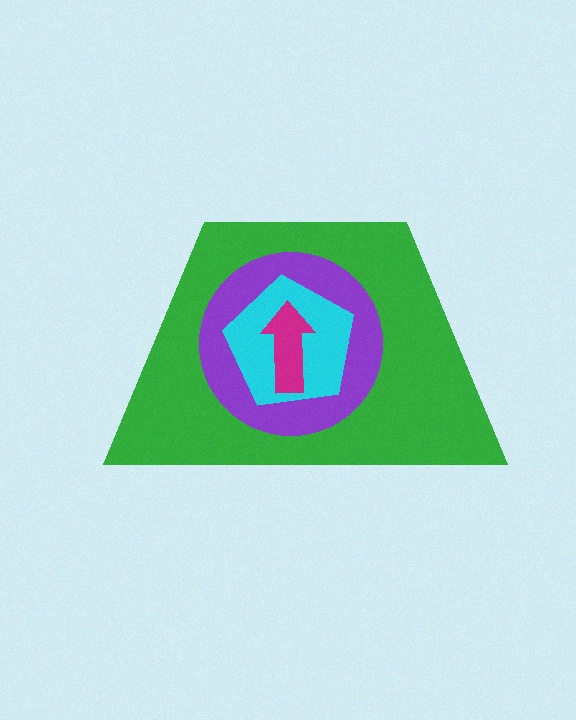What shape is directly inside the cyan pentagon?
The magenta arrow.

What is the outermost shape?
The green trapezoid.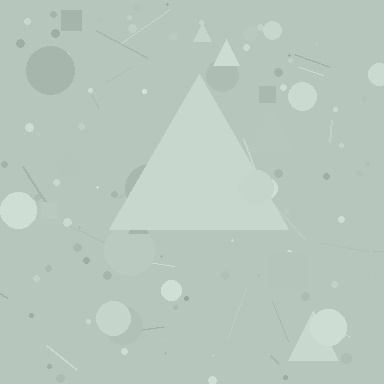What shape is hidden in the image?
A triangle is hidden in the image.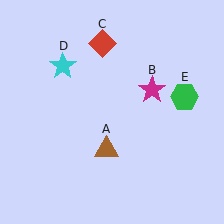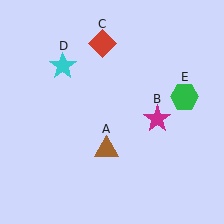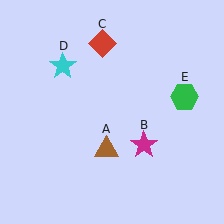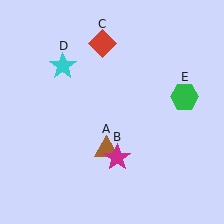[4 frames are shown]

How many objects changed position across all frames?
1 object changed position: magenta star (object B).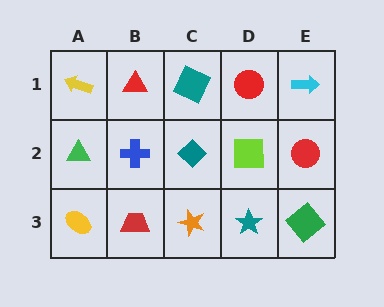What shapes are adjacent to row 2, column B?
A red triangle (row 1, column B), a red trapezoid (row 3, column B), a green triangle (row 2, column A), a teal diamond (row 2, column C).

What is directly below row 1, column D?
A lime square.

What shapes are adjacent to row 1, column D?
A lime square (row 2, column D), a teal square (row 1, column C), a cyan arrow (row 1, column E).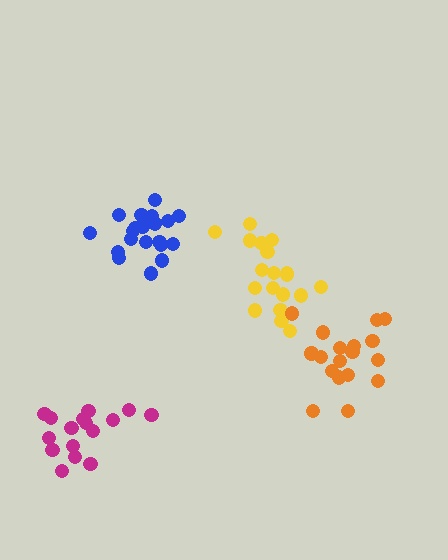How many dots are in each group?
Group 1: 16 dots, Group 2: 19 dots, Group 3: 20 dots, Group 4: 18 dots (73 total).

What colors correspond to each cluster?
The clusters are colored: magenta, yellow, blue, orange.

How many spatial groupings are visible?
There are 4 spatial groupings.